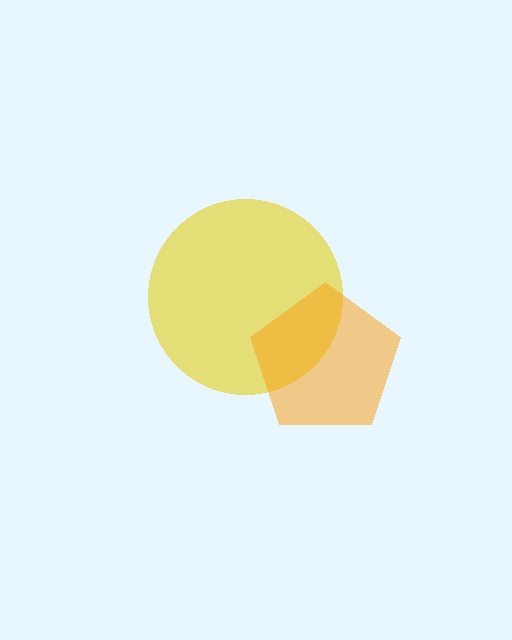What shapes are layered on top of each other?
The layered shapes are: a yellow circle, an orange pentagon.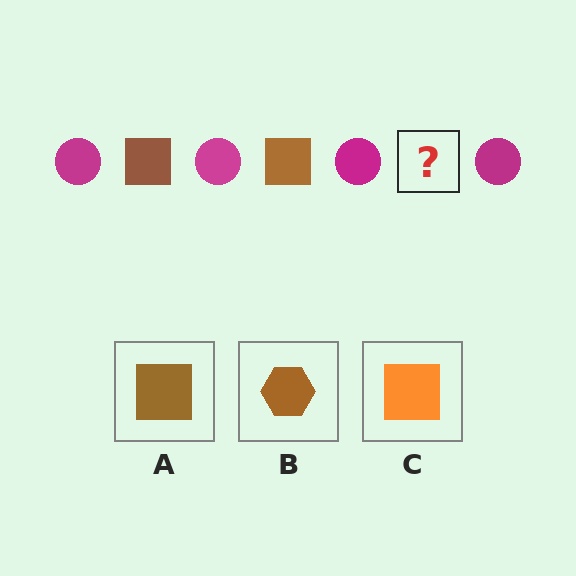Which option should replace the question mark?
Option A.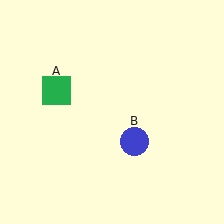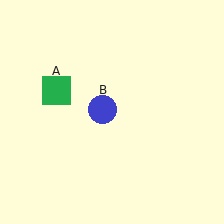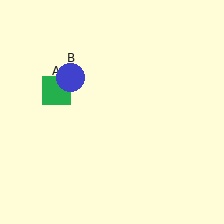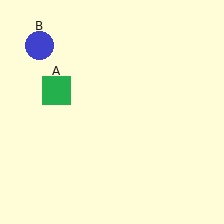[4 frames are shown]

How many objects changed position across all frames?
1 object changed position: blue circle (object B).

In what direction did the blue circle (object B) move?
The blue circle (object B) moved up and to the left.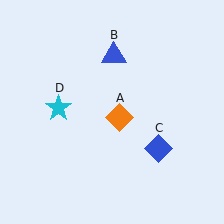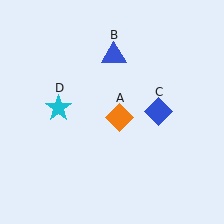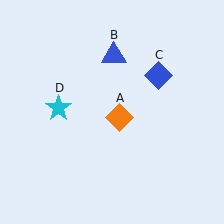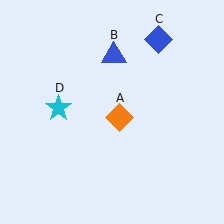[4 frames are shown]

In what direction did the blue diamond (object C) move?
The blue diamond (object C) moved up.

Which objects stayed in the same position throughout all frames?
Orange diamond (object A) and blue triangle (object B) and cyan star (object D) remained stationary.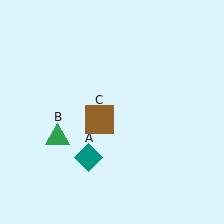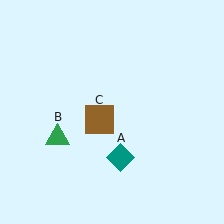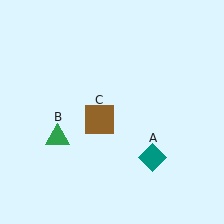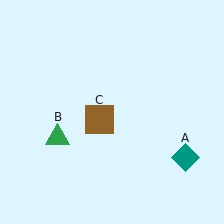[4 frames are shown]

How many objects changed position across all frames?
1 object changed position: teal diamond (object A).